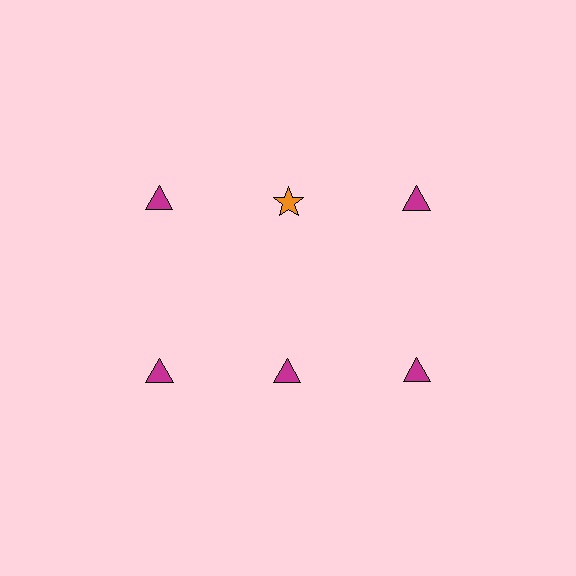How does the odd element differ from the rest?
It differs in both color (orange instead of magenta) and shape (star instead of triangle).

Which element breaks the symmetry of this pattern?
The orange star in the top row, second from left column breaks the symmetry. All other shapes are magenta triangles.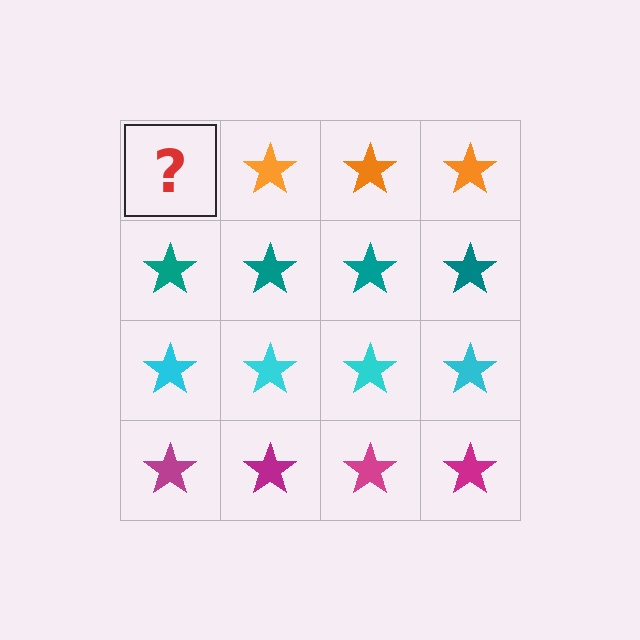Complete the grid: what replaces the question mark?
The question mark should be replaced with an orange star.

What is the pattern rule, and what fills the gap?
The rule is that each row has a consistent color. The gap should be filled with an orange star.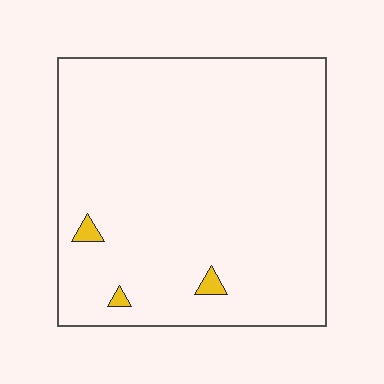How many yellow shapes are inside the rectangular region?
3.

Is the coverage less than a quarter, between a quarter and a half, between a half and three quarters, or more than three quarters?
Less than a quarter.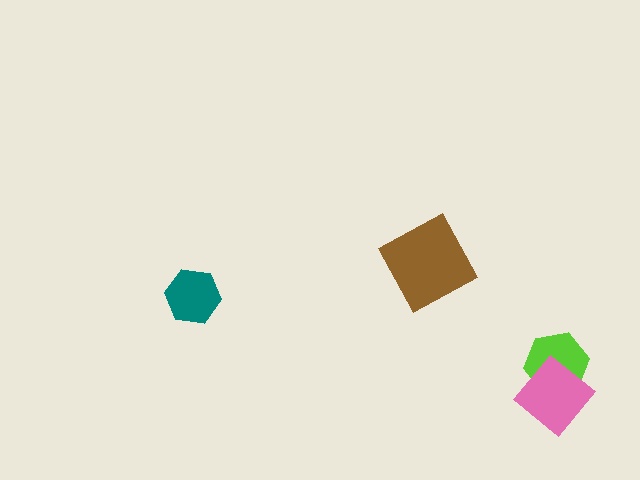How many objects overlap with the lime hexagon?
1 object overlaps with the lime hexagon.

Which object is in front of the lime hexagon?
The pink diamond is in front of the lime hexagon.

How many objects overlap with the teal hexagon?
0 objects overlap with the teal hexagon.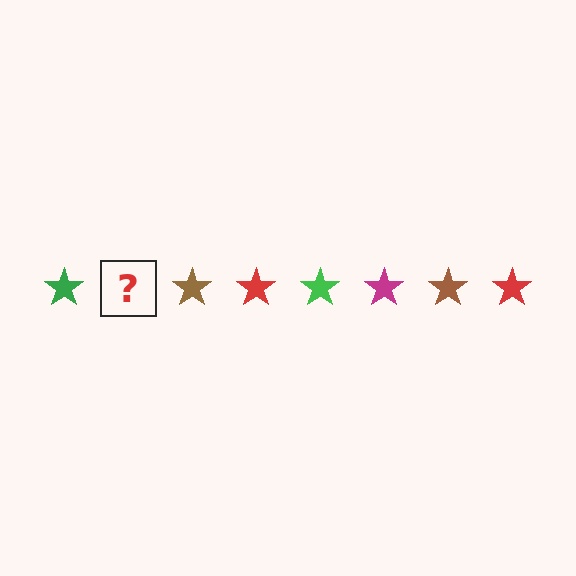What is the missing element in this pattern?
The missing element is a magenta star.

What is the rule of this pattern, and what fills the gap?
The rule is that the pattern cycles through green, magenta, brown, red stars. The gap should be filled with a magenta star.